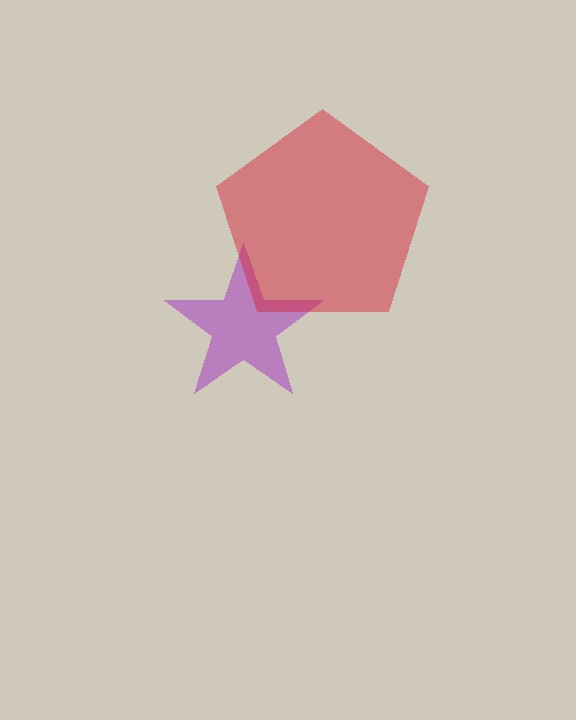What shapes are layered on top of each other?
The layered shapes are: a purple star, a red pentagon.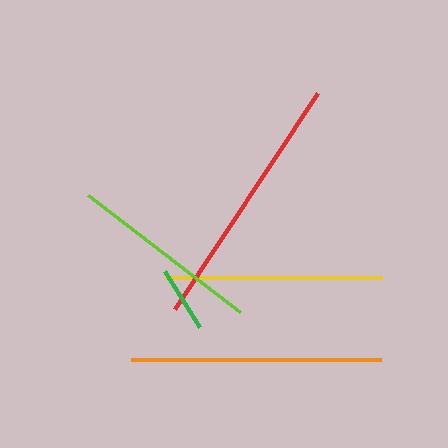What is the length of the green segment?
The green segment is approximately 65 pixels long.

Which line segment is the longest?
The red line is the longest at approximately 259 pixels.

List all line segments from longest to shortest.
From longest to shortest: red, orange, yellow, lime, green.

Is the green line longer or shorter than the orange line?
The orange line is longer than the green line.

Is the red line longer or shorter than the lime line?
The red line is longer than the lime line.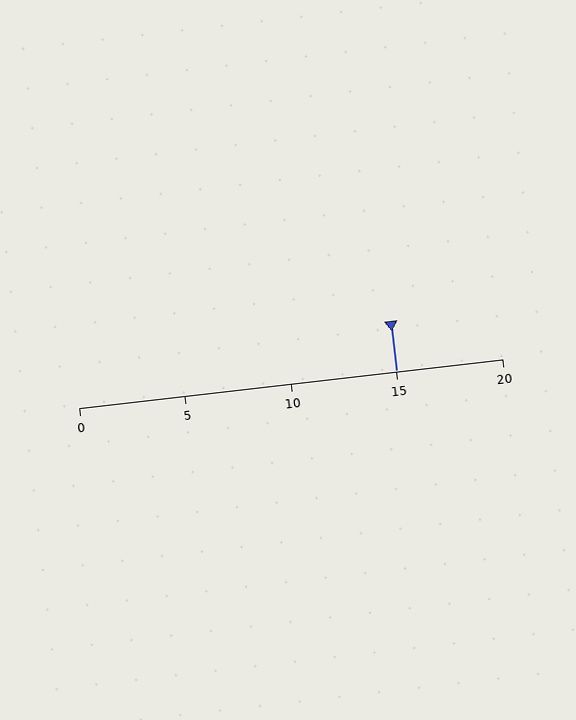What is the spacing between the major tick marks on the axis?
The major ticks are spaced 5 apart.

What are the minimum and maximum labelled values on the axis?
The axis runs from 0 to 20.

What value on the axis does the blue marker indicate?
The marker indicates approximately 15.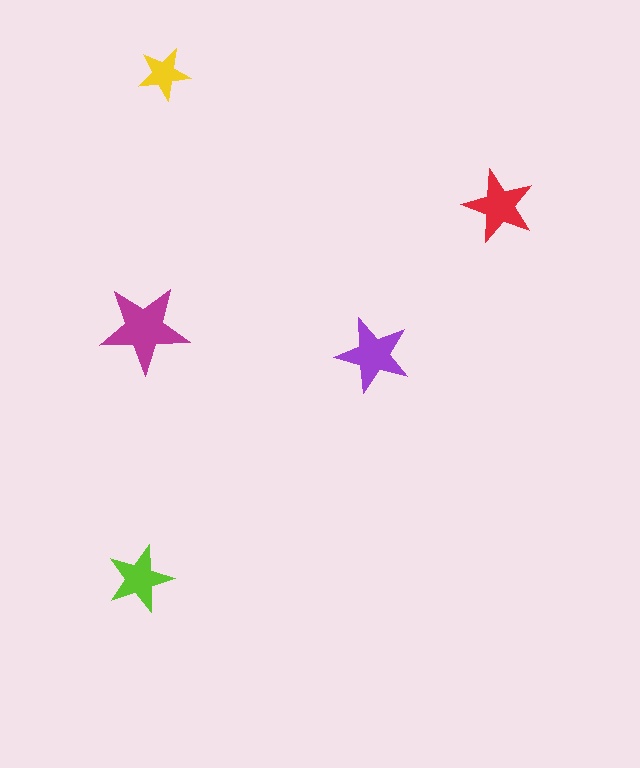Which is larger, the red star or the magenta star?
The magenta one.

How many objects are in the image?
There are 5 objects in the image.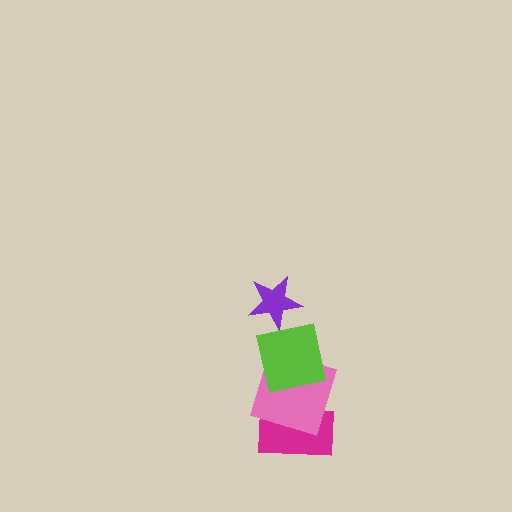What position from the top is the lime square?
The lime square is 2nd from the top.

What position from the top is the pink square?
The pink square is 3rd from the top.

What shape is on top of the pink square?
The lime square is on top of the pink square.